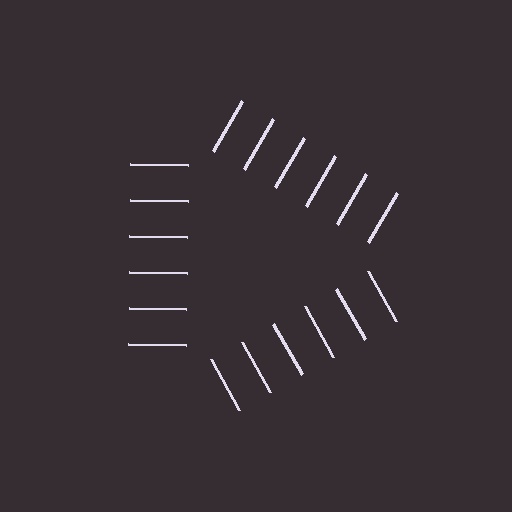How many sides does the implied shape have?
3 sides — the line-ends trace a triangle.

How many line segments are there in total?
18 — 6 along each of the 3 edges.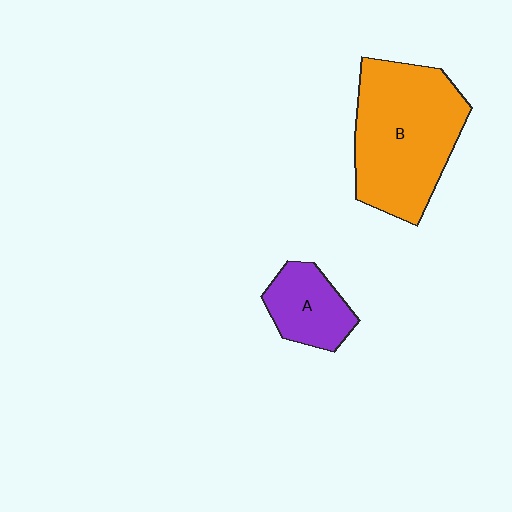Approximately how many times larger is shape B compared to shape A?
Approximately 2.5 times.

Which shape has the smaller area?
Shape A (purple).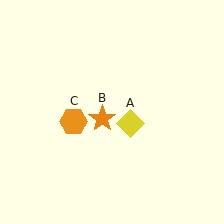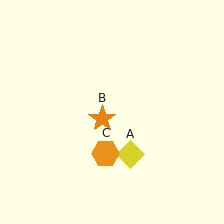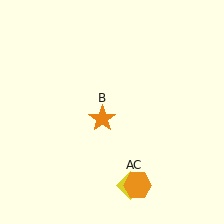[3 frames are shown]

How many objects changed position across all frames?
2 objects changed position: yellow diamond (object A), orange hexagon (object C).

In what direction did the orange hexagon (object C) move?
The orange hexagon (object C) moved down and to the right.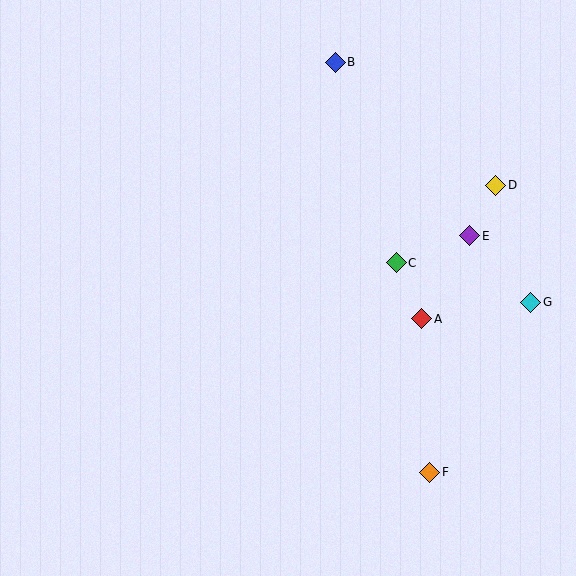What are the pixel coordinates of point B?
Point B is at (335, 62).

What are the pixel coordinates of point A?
Point A is at (422, 319).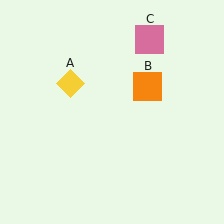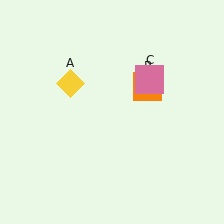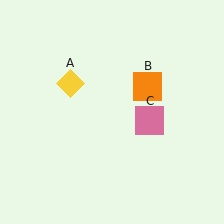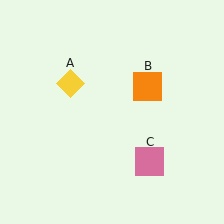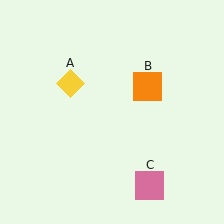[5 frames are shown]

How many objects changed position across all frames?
1 object changed position: pink square (object C).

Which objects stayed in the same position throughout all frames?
Yellow diamond (object A) and orange square (object B) remained stationary.